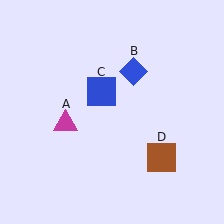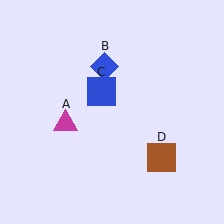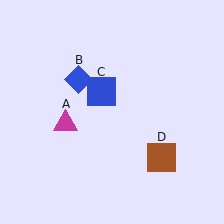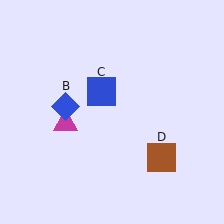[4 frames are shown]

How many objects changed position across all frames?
1 object changed position: blue diamond (object B).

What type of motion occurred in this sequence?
The blue diamond (object B) rotated counterclockwise around the center of the scene.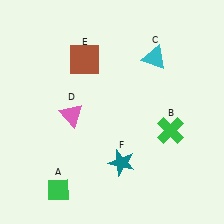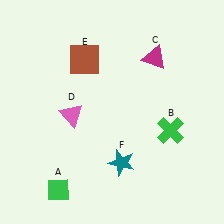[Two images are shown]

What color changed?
The triangle (C) changed from cyan in Image 1 to magenta in Image 2.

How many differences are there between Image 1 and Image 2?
There is 1 difference between the two images.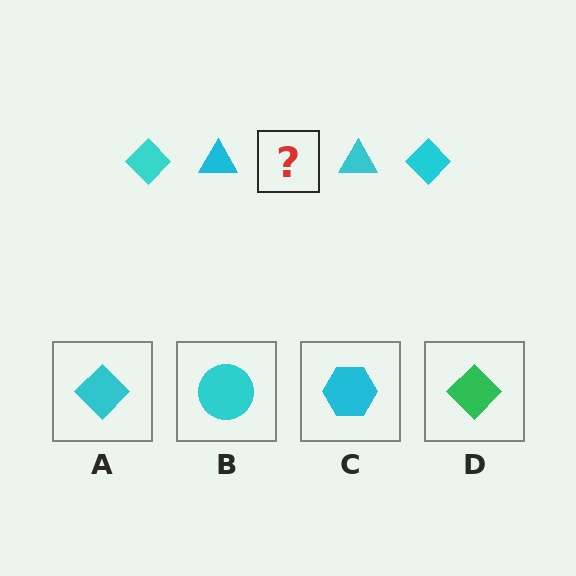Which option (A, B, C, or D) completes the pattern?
A.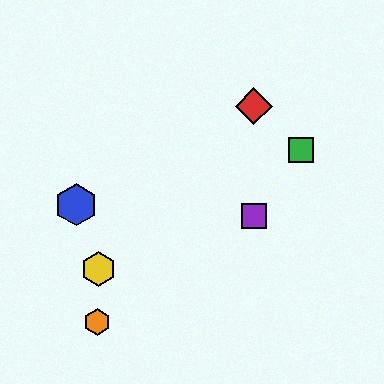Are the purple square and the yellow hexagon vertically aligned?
No, the purple square is at x≈254 and the yellow hexagon is at x≈98.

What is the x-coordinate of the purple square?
The purple square is at x≈254.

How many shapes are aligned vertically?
2 shapes (the red diamond, the purple square) are aligned vertically.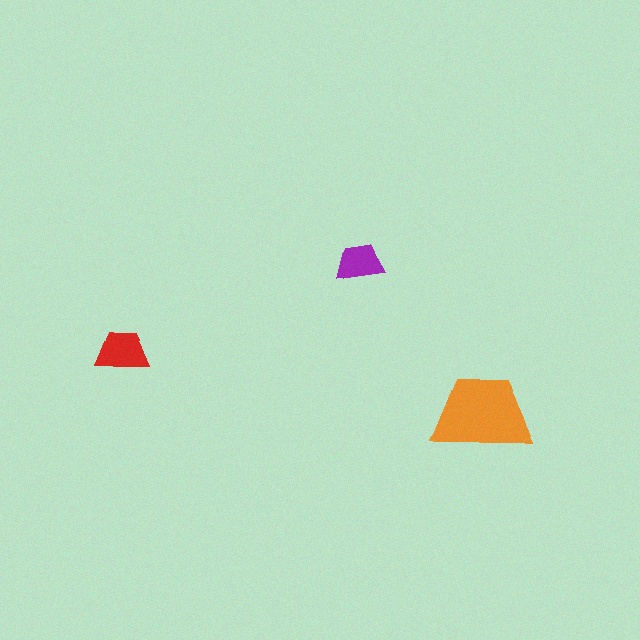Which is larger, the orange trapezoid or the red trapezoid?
The orange one.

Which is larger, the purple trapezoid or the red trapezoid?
The red one.